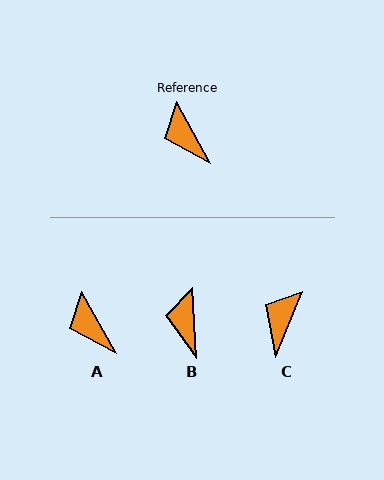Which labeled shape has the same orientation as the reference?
A.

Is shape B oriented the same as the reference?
No, it is off by about 26 degrees.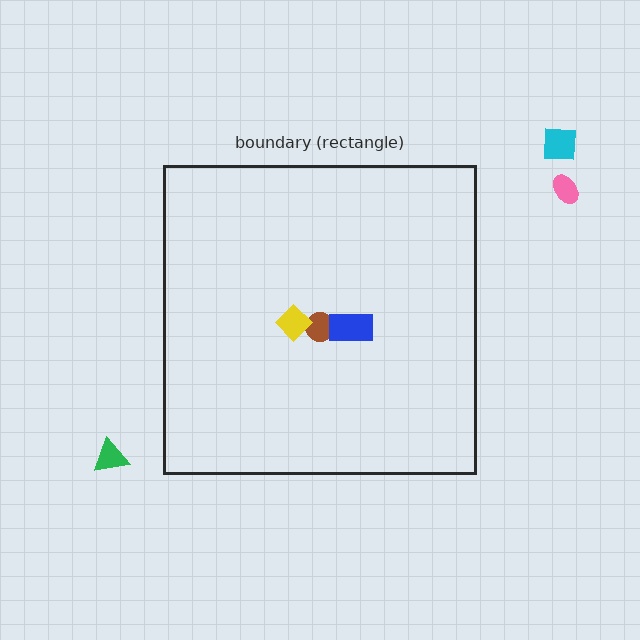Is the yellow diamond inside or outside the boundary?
Inside.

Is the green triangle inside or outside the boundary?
Outside.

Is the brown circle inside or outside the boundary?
Inside.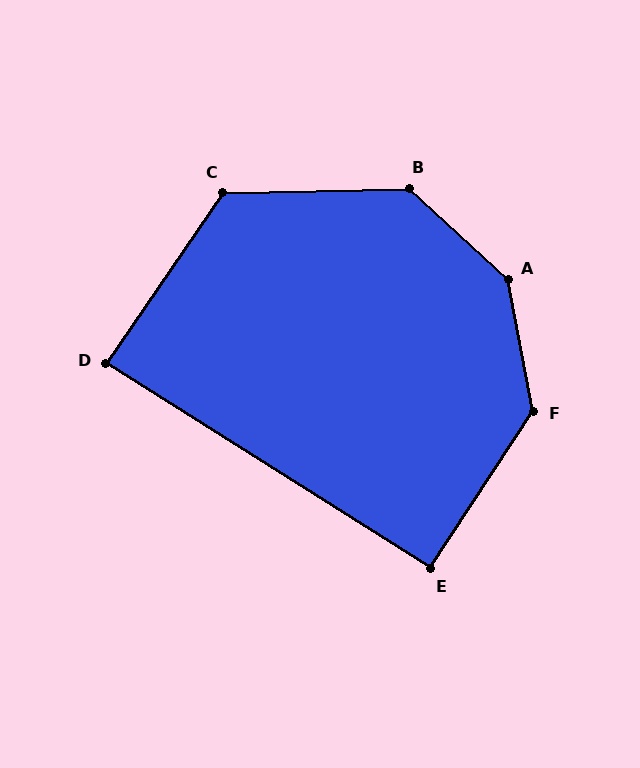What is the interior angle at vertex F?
Approximately 136 degrees (obtuse).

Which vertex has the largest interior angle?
A, at approximately 144 degrees.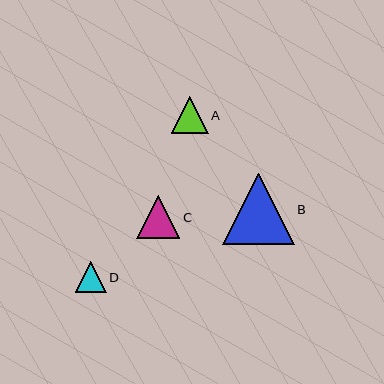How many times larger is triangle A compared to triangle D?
Triangle A is approximately 1.2 times the size of triangle D.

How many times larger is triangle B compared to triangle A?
Triangle B is approximately 1.9 times the size of triangle A.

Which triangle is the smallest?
Triangle D is the smallest with a size of approximately 31 pixels.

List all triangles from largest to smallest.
From largest to smallest: B, C, A, D.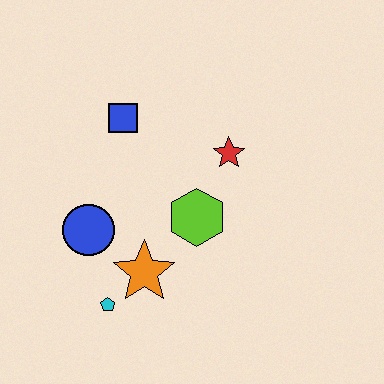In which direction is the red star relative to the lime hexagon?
The red star is above the lime hexagon.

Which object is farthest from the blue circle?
The red star is farthest from the blue circle.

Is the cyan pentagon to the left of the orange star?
Yes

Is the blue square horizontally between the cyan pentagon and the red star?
Yes